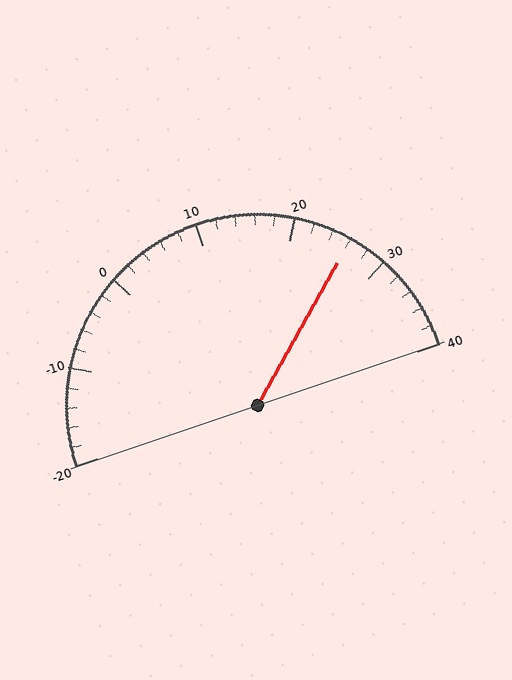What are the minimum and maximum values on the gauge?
The gauge ranges from -20 to 40.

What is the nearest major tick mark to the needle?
The nearest major tick mark is 30.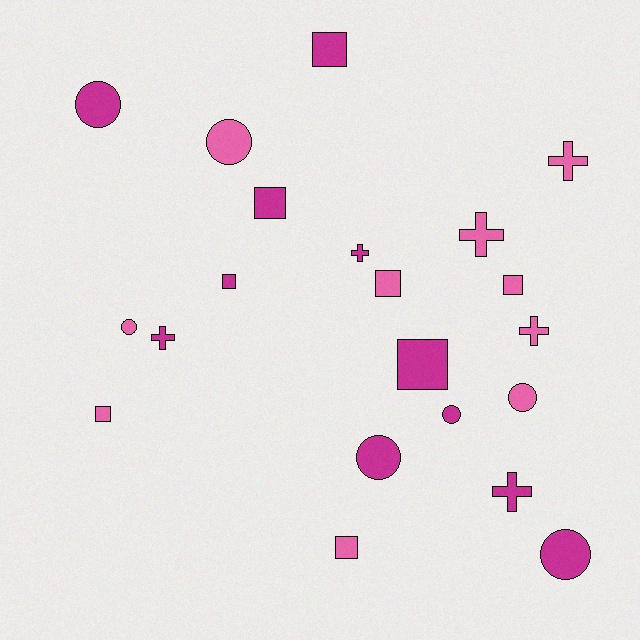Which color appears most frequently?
Magenta, with 11 objects.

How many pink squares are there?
There are 4 pink squares.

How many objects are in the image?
There are 21 objects.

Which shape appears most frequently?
Square, with 8 objects.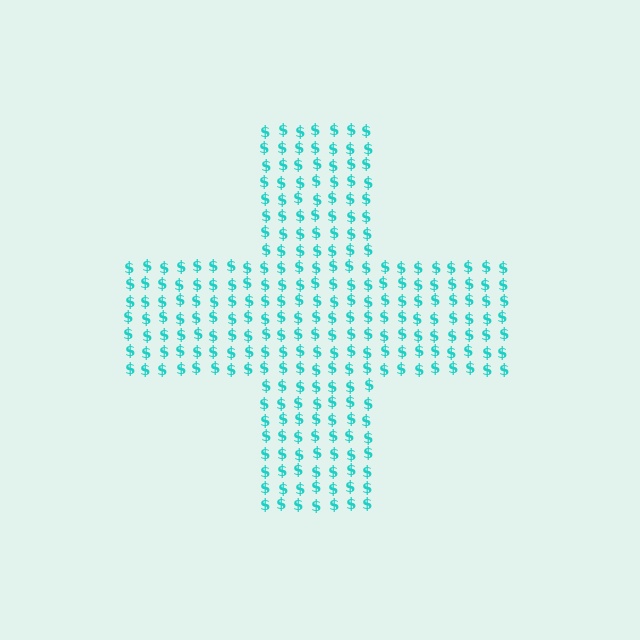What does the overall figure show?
The overall figure shows a cross.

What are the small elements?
The small elements are dollar signs.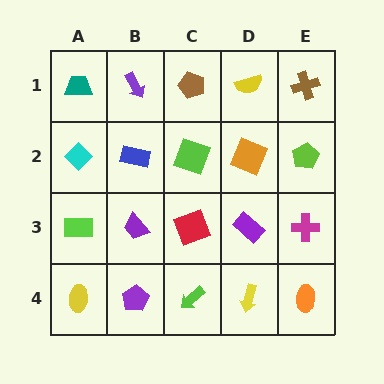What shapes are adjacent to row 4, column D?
A purple rectangle (row 3, column D), a lime arrow (row 4, column C), an orange ellipse (row 4, column E).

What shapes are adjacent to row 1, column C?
A lime square (row 2, column C), a purple arrow (row 1, column B), a yellow semicircle (row 1, column D).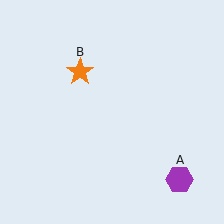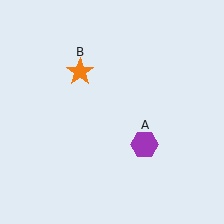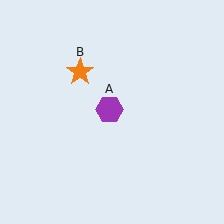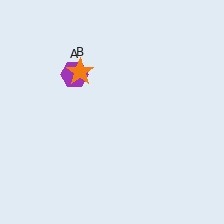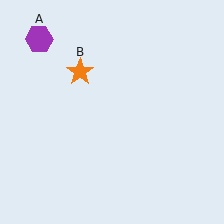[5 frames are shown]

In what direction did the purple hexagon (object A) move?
The purple hexagon (object A) moved up and to the left.